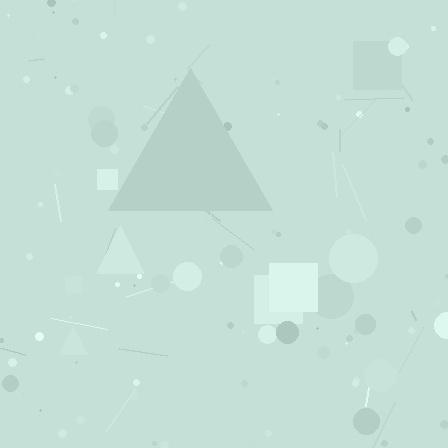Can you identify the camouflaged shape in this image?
The camouflaged shape is a triangle.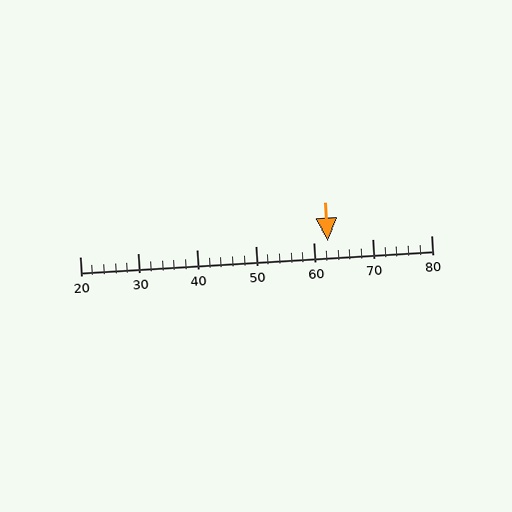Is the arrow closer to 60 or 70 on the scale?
The arrow is closer to 60.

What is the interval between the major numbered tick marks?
The major tick marks are spaced 10 units apart.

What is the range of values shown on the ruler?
The ruler shows values from 20 to 80.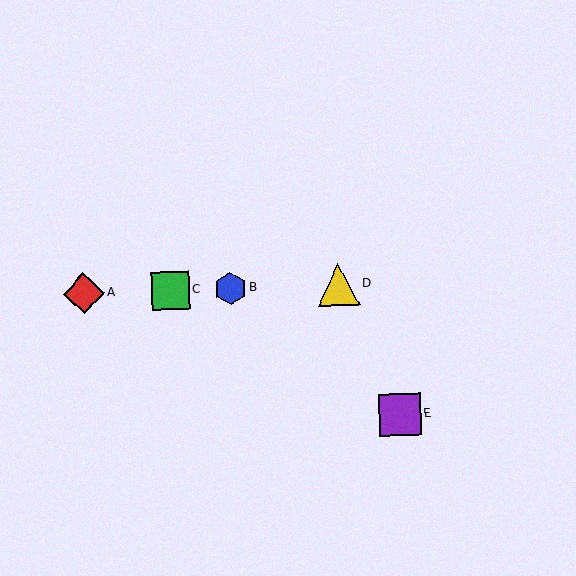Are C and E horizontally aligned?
No, C is at y≈290 and E is at y≈414.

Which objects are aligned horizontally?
Objects A, B, C, D are aligned horizontally.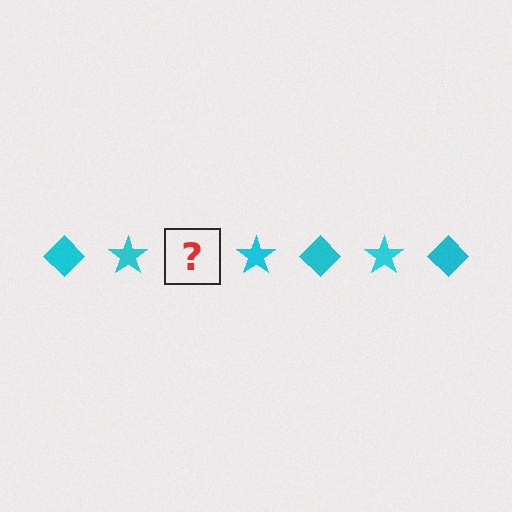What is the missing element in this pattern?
The missing element is a cyan diamond.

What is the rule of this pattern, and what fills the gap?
The rule is that the pattern cycles through diamond, star shapes in cyan. The gap should be filled with a cyan diamond.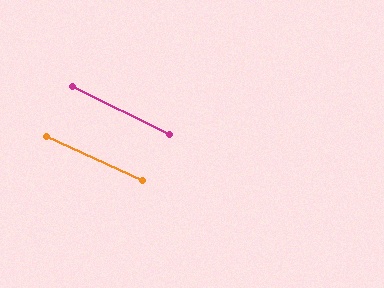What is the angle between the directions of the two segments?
Approximately 2 degrees.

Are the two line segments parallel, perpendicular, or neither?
Parallel — their directions differ by only 1.6°.